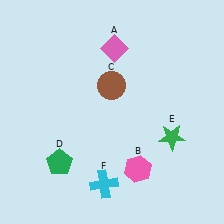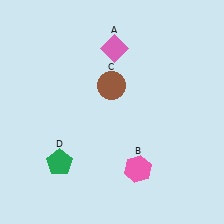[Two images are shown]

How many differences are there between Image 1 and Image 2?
There are 2 differences between the two images.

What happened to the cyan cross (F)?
The cyan cross (F) was removed in Image 2. It was in the bottom-left area of Image 1.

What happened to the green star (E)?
The green star (E) was removed in Image 2. It was in the bottom-right area of Image 1.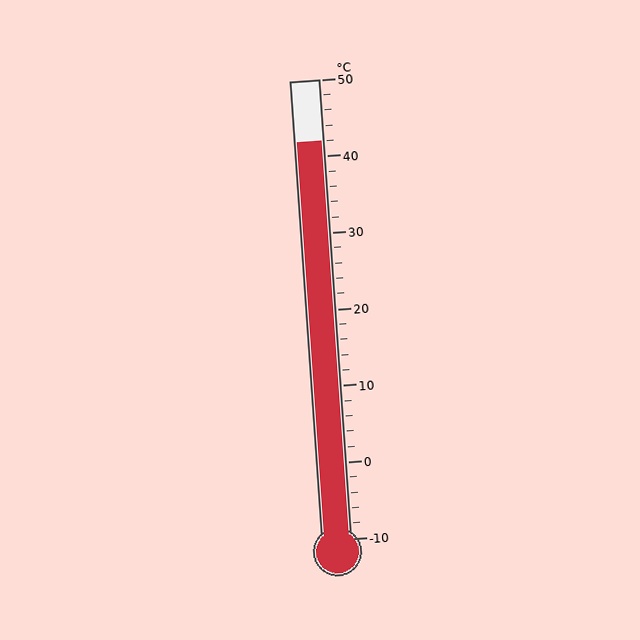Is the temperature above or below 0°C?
The temperature is above 0°C.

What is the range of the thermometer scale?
The thermometer scale ranges from -10°C to 50°C.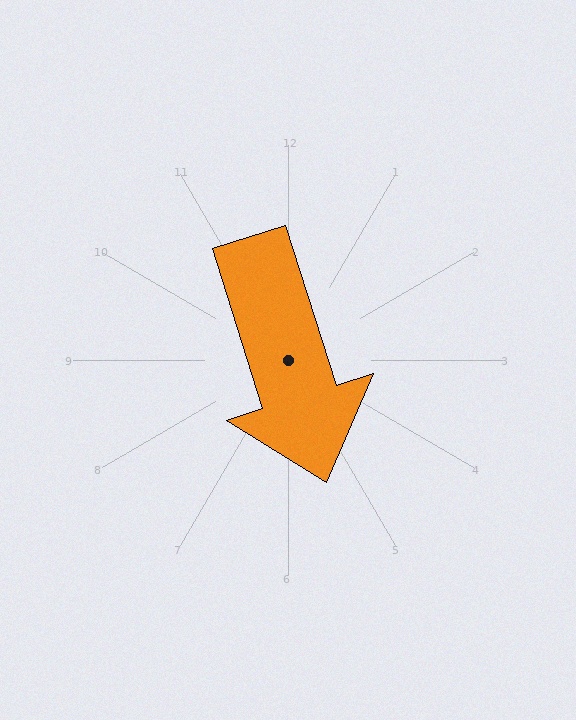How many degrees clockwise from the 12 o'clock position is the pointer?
Approximately 162 degrees.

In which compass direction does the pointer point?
South.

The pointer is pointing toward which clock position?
Roughly 5 o'clock.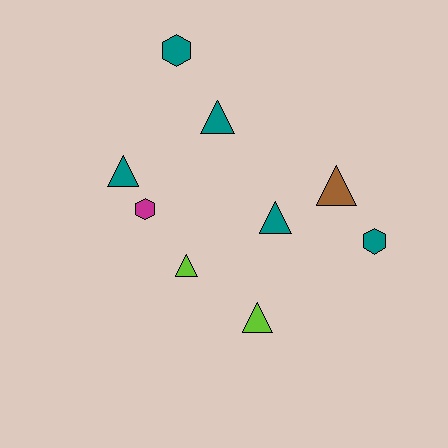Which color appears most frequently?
Teal, with 5 objects.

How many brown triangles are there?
There is 1 brown triangle.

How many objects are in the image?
There are 9 objects.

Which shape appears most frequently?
Triangle, with 6 objects.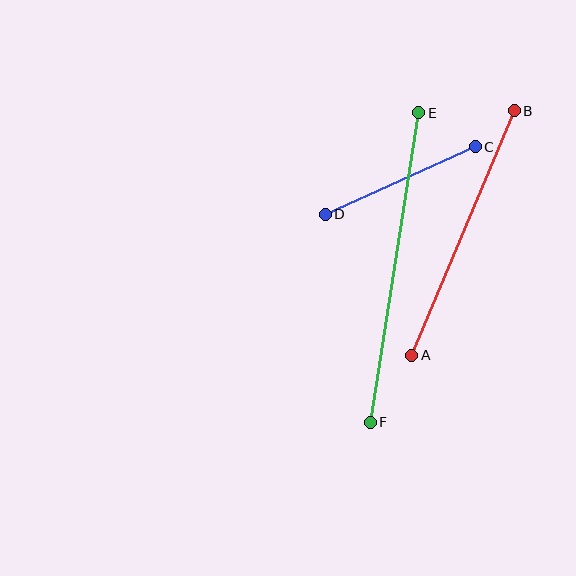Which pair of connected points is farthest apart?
Points E and F are farthest apart.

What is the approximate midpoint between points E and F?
The midpoint is at approximately (394, 267) pixels.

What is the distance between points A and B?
The distance is approximately 265 pixels.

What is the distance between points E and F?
The distance is approximately 313 pixels.